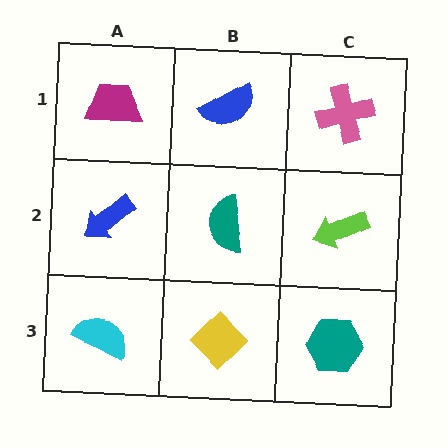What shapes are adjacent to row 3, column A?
A blue arrow (row 2, column A), a yellow diamond (row 3, column B).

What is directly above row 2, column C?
A pink cross.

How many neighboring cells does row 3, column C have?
2.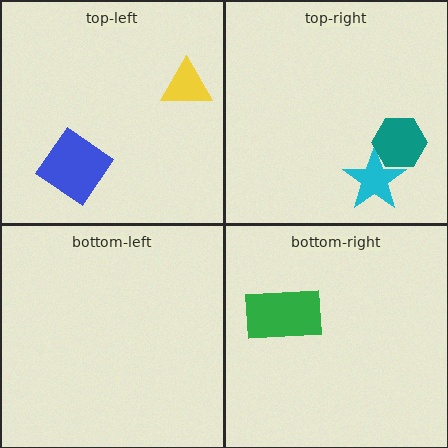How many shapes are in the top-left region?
2.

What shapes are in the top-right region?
The cyan star, the teal hexagon.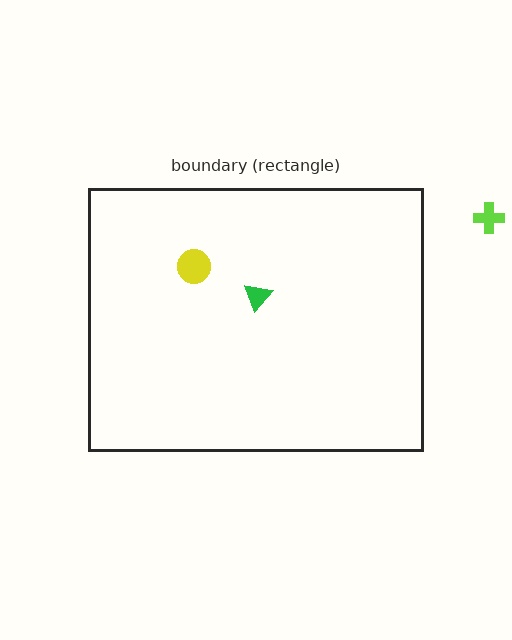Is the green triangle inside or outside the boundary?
Inside.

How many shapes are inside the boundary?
2 inside, 1 outside.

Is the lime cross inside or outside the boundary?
Outside.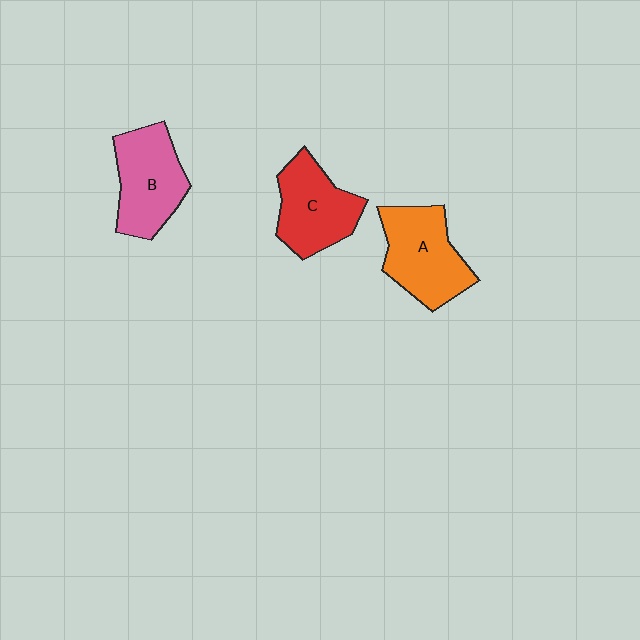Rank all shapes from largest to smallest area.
From largest to smallest: A (orange), B (pink), C (red).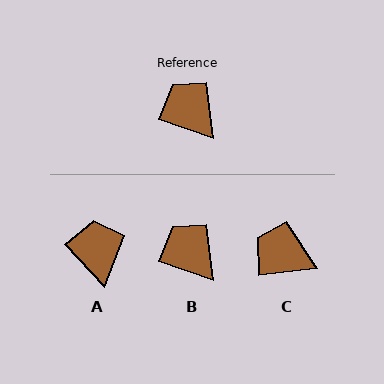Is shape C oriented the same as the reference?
No, it is off by about 25 degrees.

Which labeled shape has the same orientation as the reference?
B.